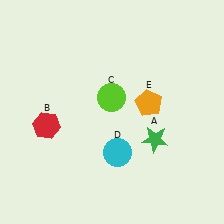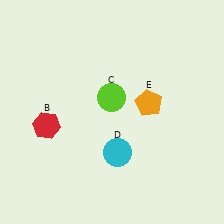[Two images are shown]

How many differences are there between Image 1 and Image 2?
There is 1 difference between the two images.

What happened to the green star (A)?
The green star (A) was removed in Image 2. It was in the bottom-right area of Image 1.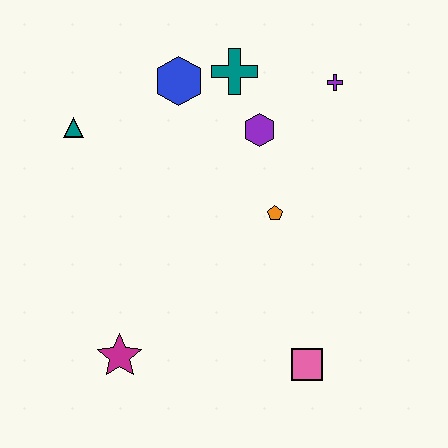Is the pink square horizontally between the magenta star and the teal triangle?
No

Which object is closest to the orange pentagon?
The purple hexagon is closest to the orange pentagon.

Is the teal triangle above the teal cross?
No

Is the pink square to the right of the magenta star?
Yes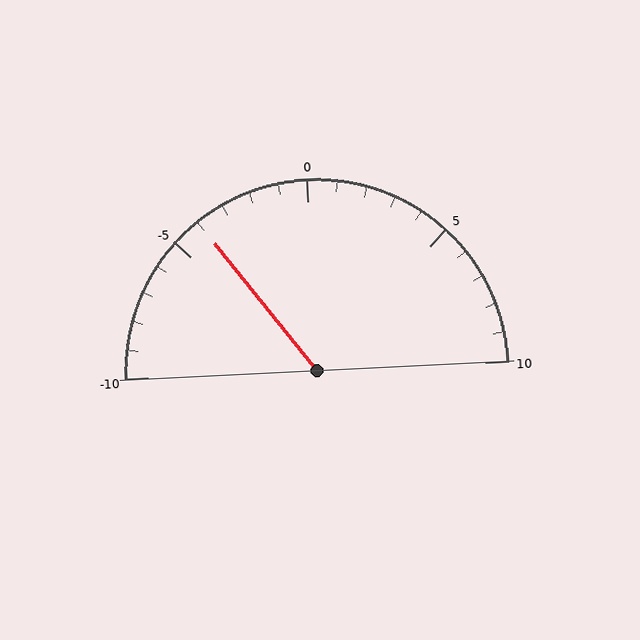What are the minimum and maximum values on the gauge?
The gauge ranges from -10 to 10.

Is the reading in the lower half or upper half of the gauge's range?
The reading is in the lower half of the range (-10 to 10).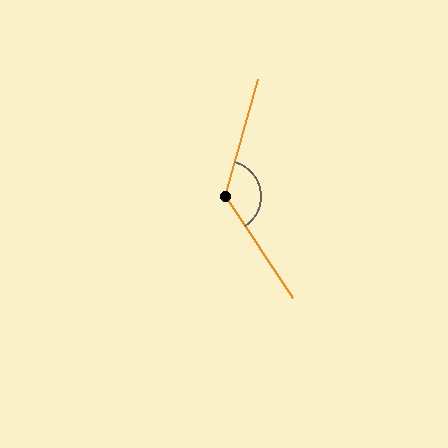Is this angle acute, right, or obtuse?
It is obtuse.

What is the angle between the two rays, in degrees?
Approximately 131 degrees.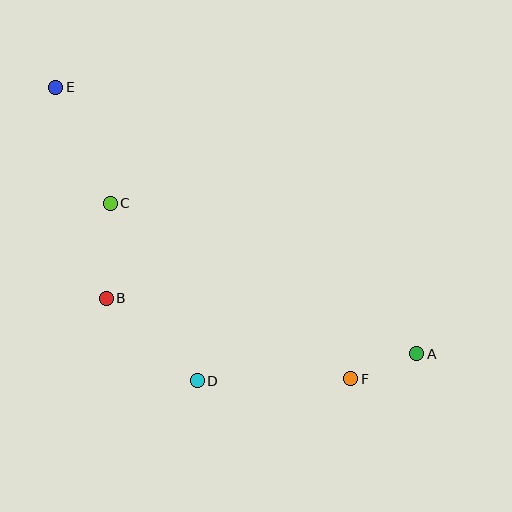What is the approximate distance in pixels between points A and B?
The distance between A and B is approximately 316 pixels.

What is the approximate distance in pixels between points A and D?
The distance between A and D is approximately 221 pixels.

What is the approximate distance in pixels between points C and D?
The distance between C and D is approximately 198 pixels.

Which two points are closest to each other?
Points A and F are closest to each other.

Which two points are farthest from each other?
Points A and E are farthest from each other.